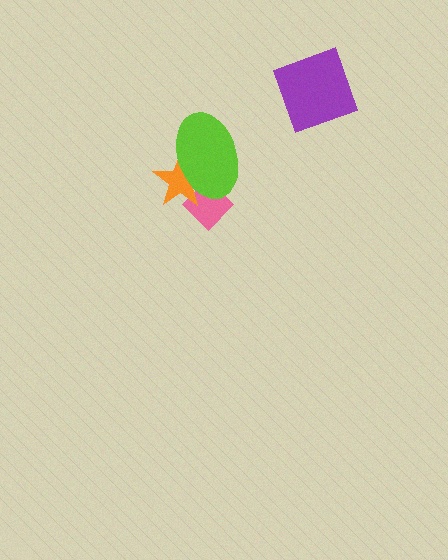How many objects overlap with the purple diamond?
0 objects overlap with the purple diamond.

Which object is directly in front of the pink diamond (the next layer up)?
The orange star is directly in front of the pink diamond.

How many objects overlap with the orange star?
2 objects overlap with the orange star.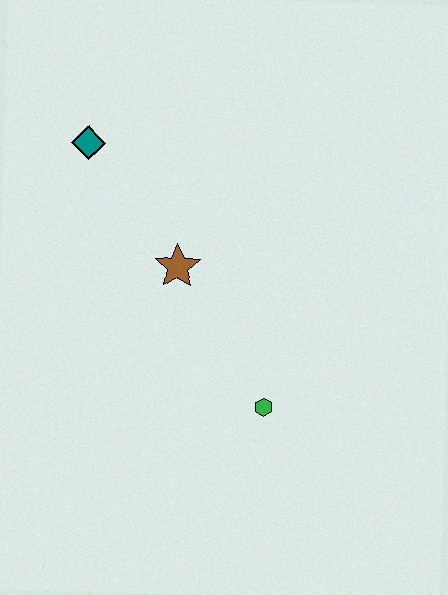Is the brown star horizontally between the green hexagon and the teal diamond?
Yes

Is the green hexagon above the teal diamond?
No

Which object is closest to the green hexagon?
The brown star is closest to the green hexagon.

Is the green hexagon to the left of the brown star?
No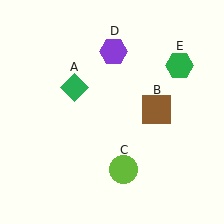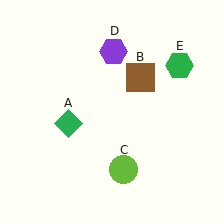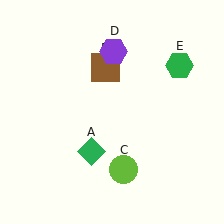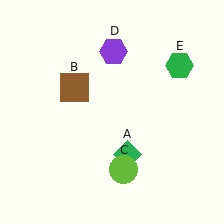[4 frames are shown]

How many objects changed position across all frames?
2 objects changed position: green diamond (object A), brown square (object B).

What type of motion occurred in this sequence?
The green diamond (object A), brown square (object B) rotated counterclockwise around the center of the scene.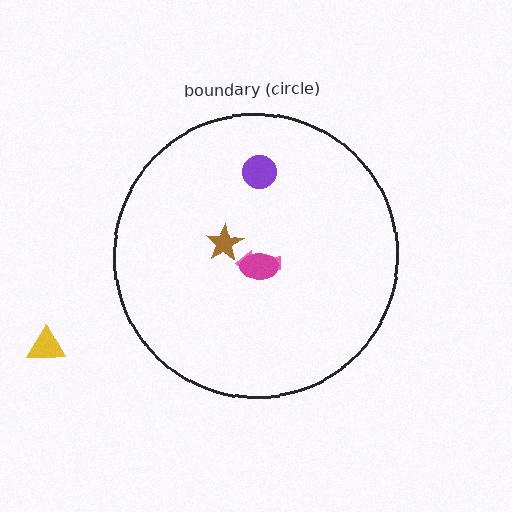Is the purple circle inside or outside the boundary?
Inside.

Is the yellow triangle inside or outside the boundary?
Outside.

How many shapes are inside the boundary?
4 inside, 1 outside.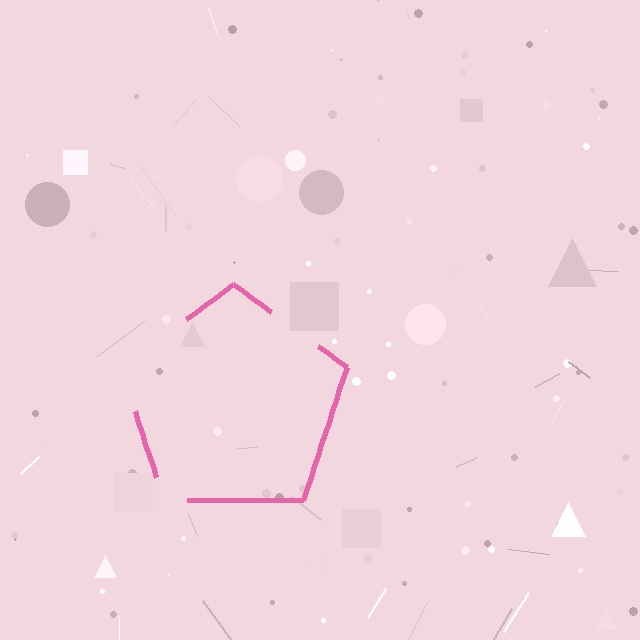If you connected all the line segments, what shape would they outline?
They would outline a pentagon.